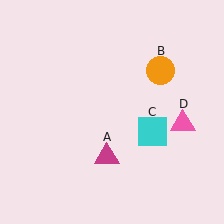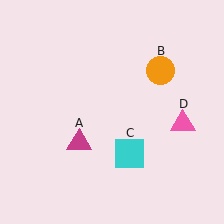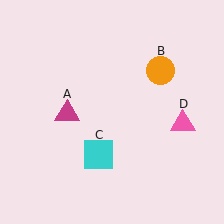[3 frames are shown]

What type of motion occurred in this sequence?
The magenta triangle (object A), cyan square (object C) rotated clockwise around the center of the scene.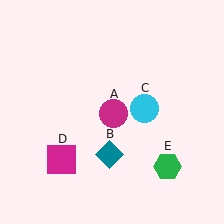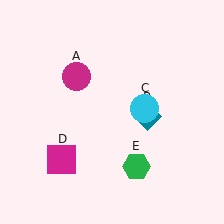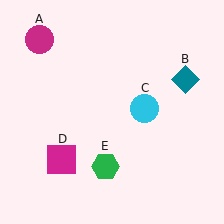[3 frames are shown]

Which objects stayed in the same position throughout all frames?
Cyan circle (object C) and magenta square (object D) remained stationary.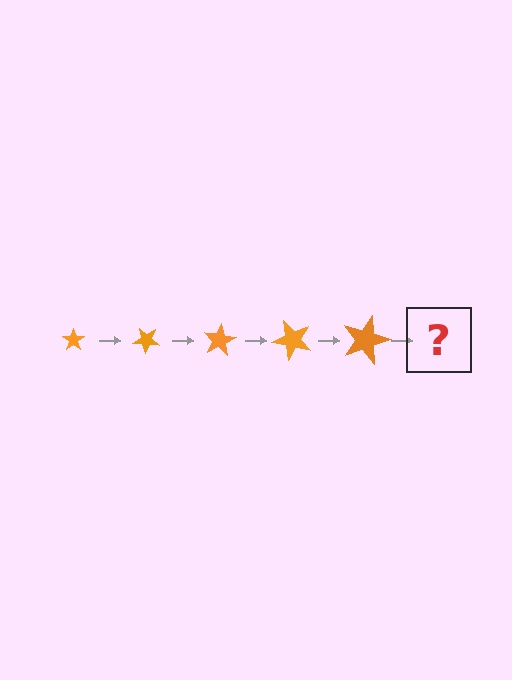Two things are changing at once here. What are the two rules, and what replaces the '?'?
The two rules are that the star grows larger each step and it rotates 40 degrees each step. The '?' should be a star, larger than the previous one and rotated 200 degrees from the start.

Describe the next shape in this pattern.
It should be a star, larger than the previous one and rotated 200 degrees from the start.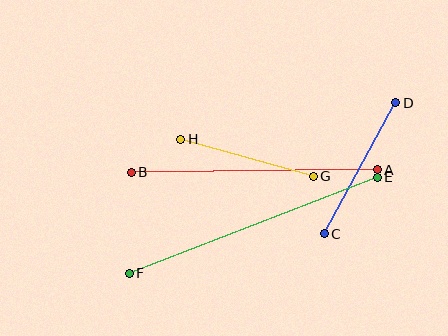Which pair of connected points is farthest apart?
Points E and F are farthest apart.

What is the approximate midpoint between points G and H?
The midpoint is at approximately (247, 158) pixels.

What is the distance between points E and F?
The distance is approximately 266 pixels.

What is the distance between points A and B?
The distance is approximately 246 pixels.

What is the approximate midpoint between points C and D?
The midpoint is at approximately (360, 168) pixels.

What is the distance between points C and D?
The distance is approximately 149 pixels.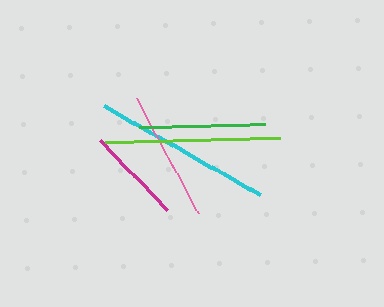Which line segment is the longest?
The cyan line is the longest at approximately 180 pixels.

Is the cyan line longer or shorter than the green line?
The cyan line is longer than the green line.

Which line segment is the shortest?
The magenta line is the shortest at approximately 98 pixels.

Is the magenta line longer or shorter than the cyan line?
The cyan line is longer than the magenta line.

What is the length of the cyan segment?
The cyan segment is approximately 180 pixels long.